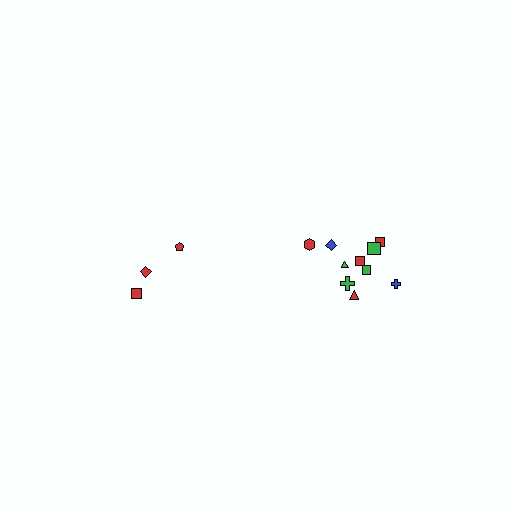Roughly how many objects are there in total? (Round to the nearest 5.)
Roughly 15 objects in total.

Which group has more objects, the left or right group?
The right group.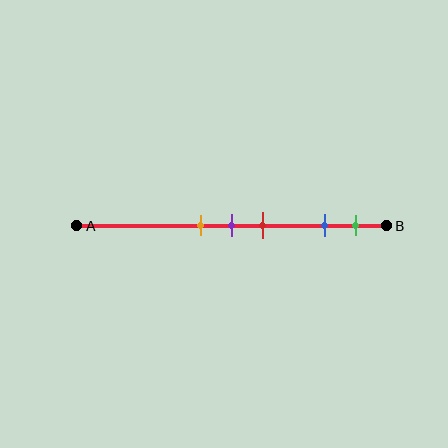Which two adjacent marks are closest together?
The orange and purple marks are the closest adjacent pair.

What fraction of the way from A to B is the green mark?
The green mark is approximately 90% (0.9) of the way from A to B.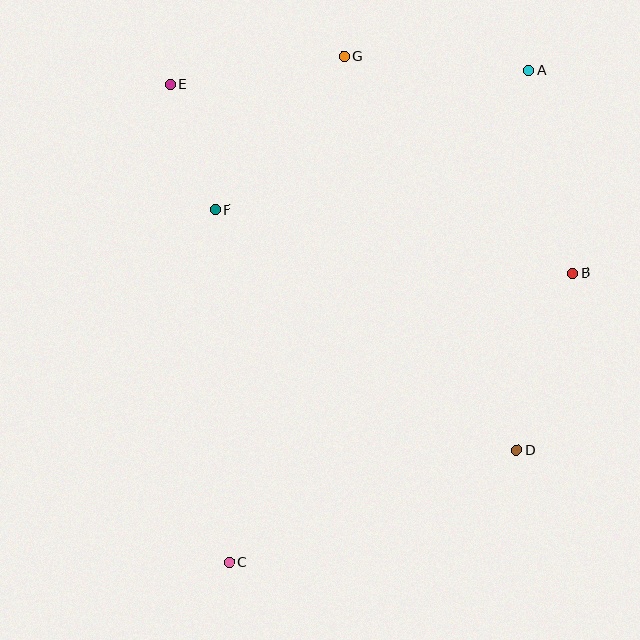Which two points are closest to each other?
Points E and F are closest to each other.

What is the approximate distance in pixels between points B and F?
The distance between B and F is approximately 363 pixels.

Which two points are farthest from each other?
Points A and C are farthest from each other.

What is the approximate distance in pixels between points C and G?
The distance between C and G is approximately 519 pixels.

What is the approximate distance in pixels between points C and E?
The distance between C and E is approximately 481 pixels.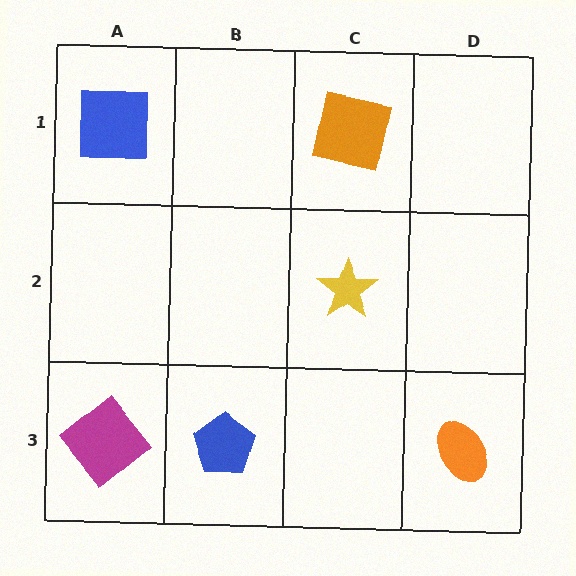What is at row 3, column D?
An orange ellipse.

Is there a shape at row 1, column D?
No, that cell is empty.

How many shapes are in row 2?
1 shape.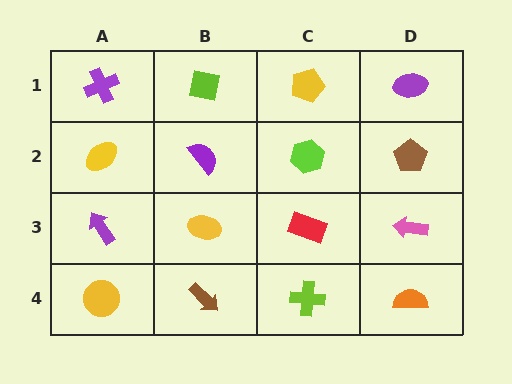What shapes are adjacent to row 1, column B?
A purple semicircle (row 2, column B), a purple cross (row 1, column A), a yellow pentagon (row 1, column C).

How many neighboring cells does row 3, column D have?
3.